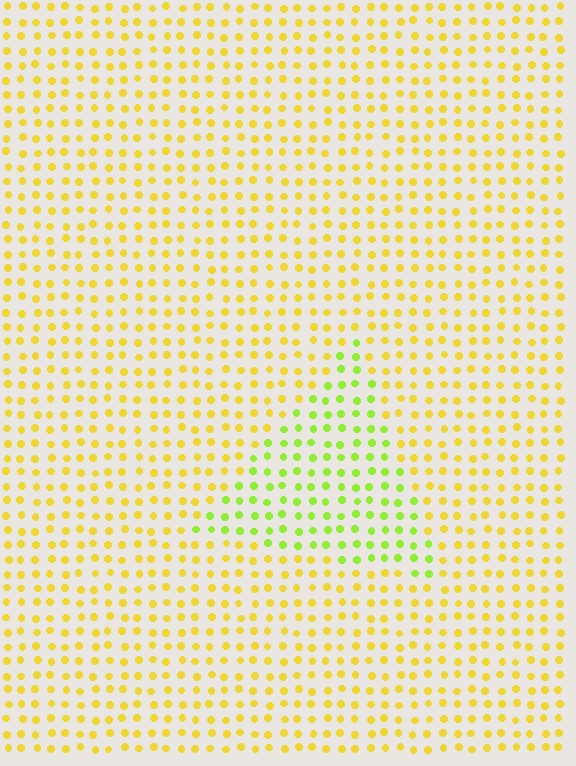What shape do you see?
I see a triangle.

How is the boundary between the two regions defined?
The boundary is defined purely by a slight shift in hue (about 38 degrees). Spacing, size, and orientation are identical on both sides.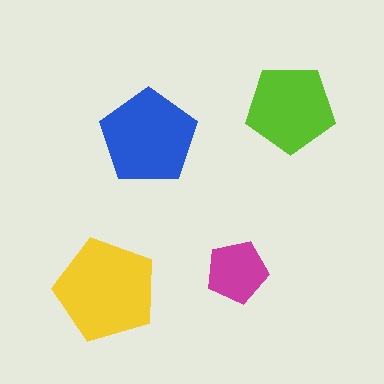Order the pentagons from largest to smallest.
the yellow one, the blue one, the lime one, the magenta one.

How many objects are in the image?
There are 4 objects in the image.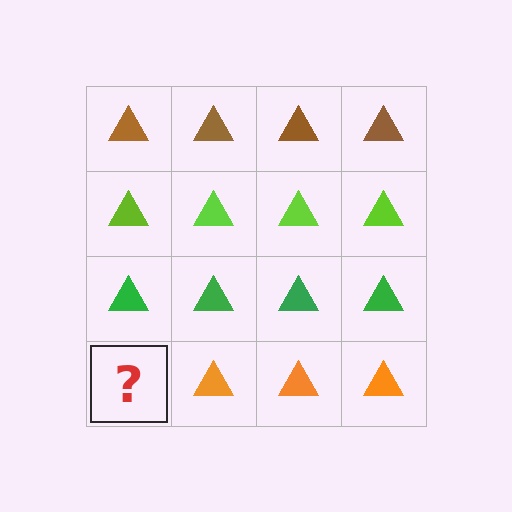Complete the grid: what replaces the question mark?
The question mark should be replaced with an orange triangle.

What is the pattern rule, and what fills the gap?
The rule is that each row has a consistent color. The gap should be filled with an orange triangle.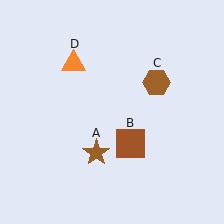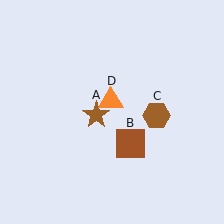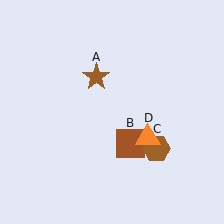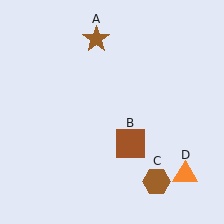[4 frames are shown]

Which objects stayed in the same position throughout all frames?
Brown square (object B) remained stationary.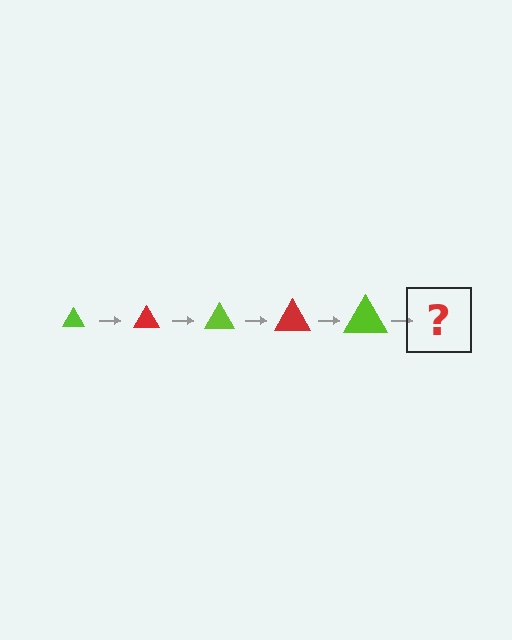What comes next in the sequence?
The next element should be a red triangle, larger than the previous one.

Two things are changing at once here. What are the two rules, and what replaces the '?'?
The two rules are that the triangle grows larger each step and the color cycles through lime and red. The '?' should be a red triangle, larger than the previous one.